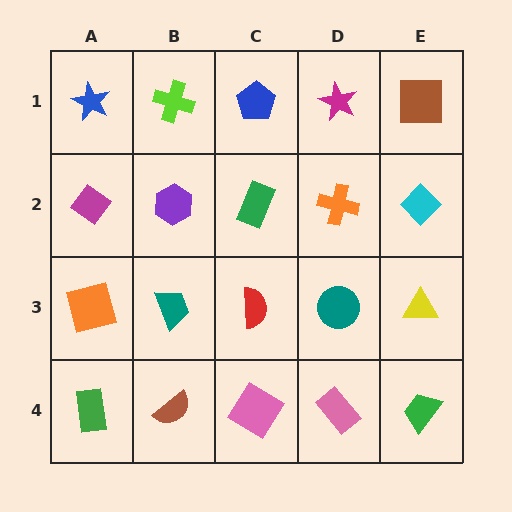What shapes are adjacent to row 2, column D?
A magenta star (row 1, column D), a teal circle (row 3, column D), a green rectangle (row 2, column C), a cyan diamond (row 2, column E).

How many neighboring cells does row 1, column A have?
2.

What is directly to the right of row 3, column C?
A teal circle.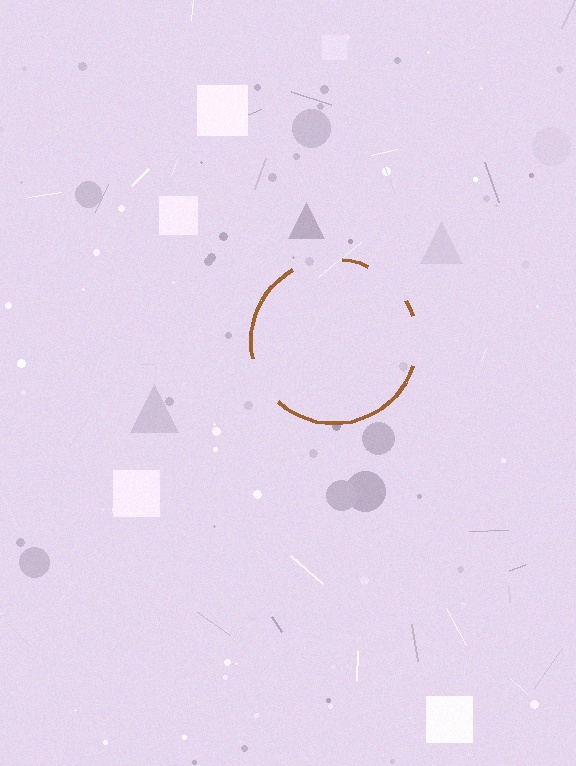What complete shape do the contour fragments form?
The contour fragments form a circle.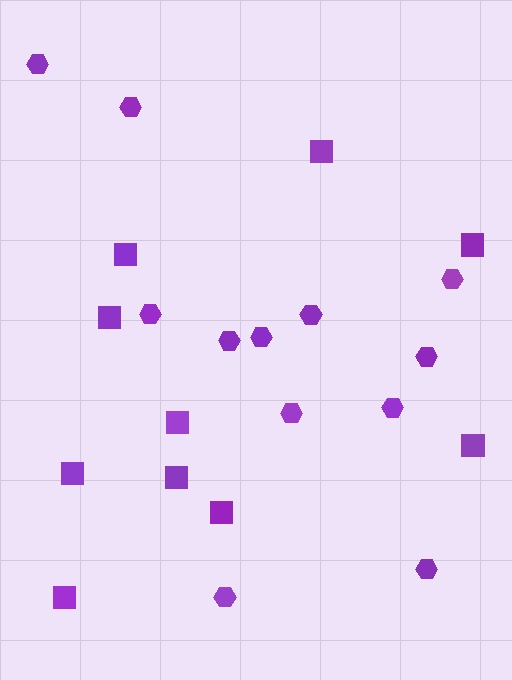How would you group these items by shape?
There are 2 groups: one group of squares (10) and one group of hexagons (12).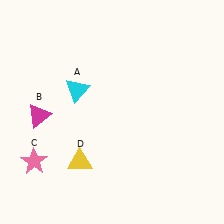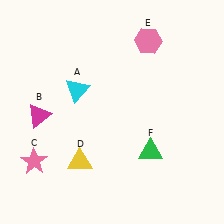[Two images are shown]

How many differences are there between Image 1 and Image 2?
There are 2 differences between the two images.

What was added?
A pink hexagon (E), a green triangle (F) were added in Image 2.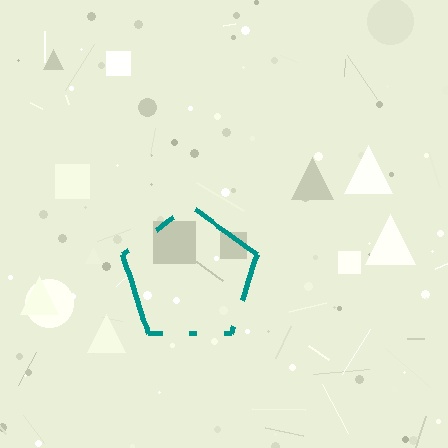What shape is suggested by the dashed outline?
The dashed outline suggests a pentagon.